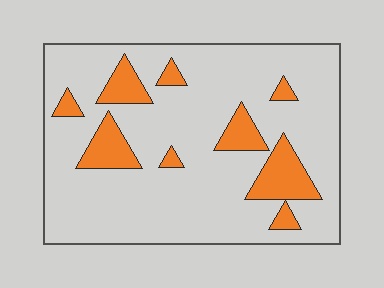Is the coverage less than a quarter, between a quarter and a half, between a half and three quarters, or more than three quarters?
Less than a quarter.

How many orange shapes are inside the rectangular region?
9.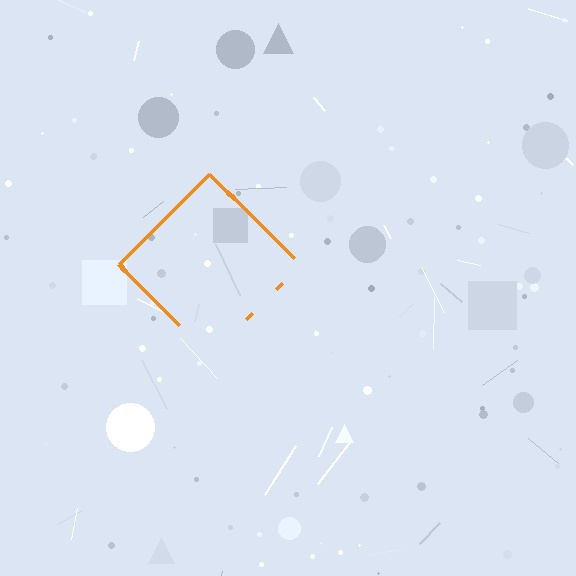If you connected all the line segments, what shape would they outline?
They would outline a diamond.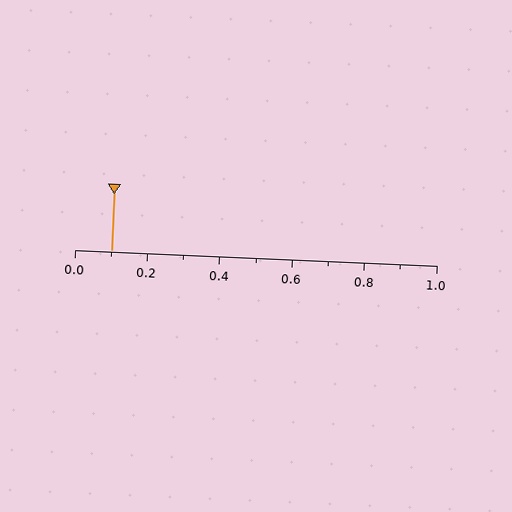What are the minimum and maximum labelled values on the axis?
The axis runs from 0.0 to 1.0.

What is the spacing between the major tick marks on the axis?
The major ticks are spaced 0.2 apart.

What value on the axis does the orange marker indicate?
The marker indicates approximately 0.1.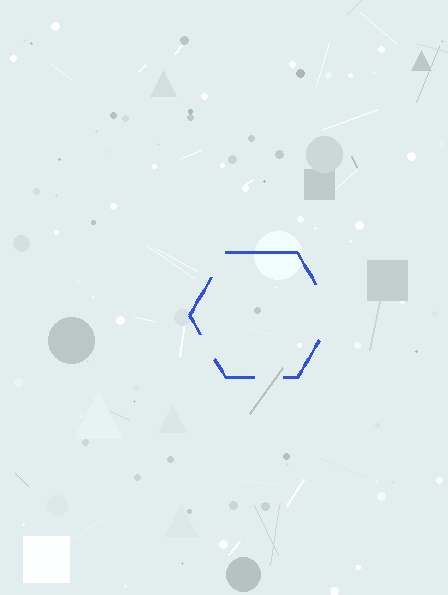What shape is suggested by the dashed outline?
The dashed outline suggests a hexagon.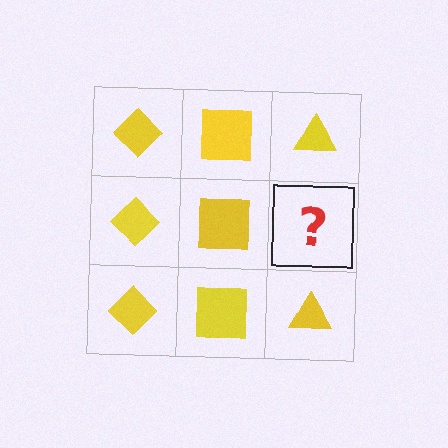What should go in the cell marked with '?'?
The missing cell should contain a yellow triangle.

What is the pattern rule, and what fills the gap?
The rule is that each column has a consistent shape. The gap should be filled with a yellow triangle.